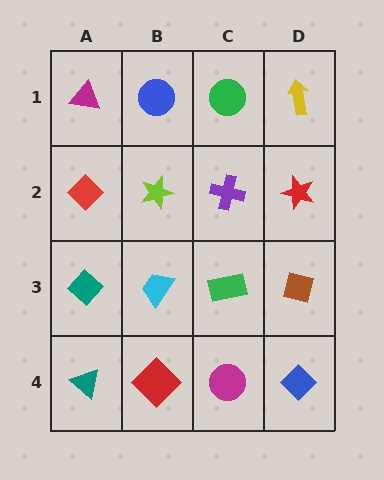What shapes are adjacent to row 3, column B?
A lime star (row 2, column B), a red diamond (row 4, column B), a teal diamond (row 3, column A), a green rectangle (row 3, column C).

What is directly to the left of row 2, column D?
A purple cross.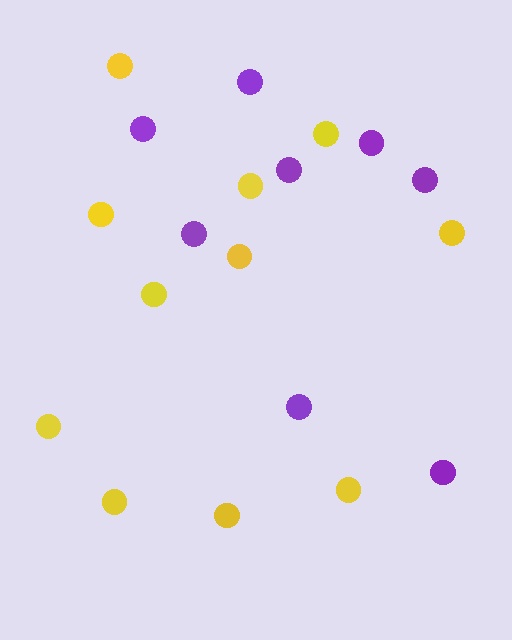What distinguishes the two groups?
There are 2 groups: one group of purple circles (8) and one group of yellow circles (11).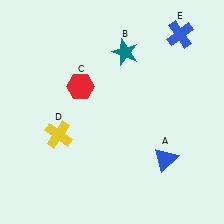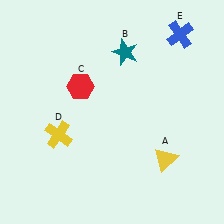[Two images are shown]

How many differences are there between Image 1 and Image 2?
There is 1 difference between the two images.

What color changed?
The triangle (A) changed from blue in Image 1 to yellow in Image 2.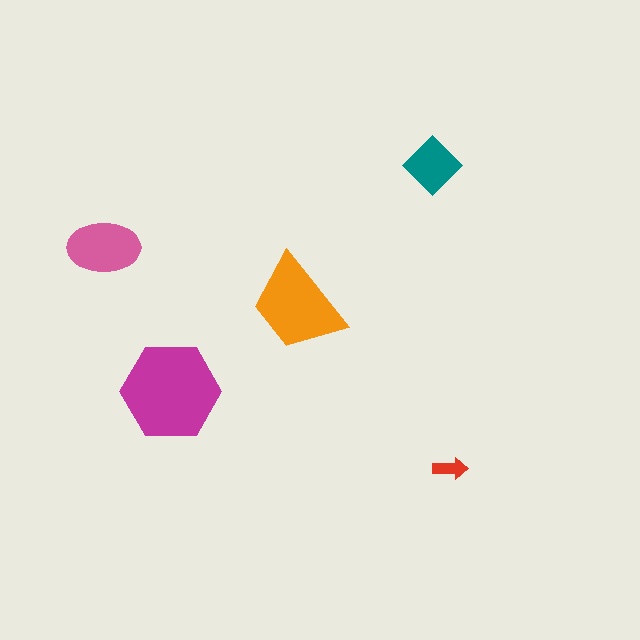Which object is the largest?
The magenta hexagon.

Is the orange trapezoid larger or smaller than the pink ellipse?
Larger.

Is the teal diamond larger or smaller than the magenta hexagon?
Smaller.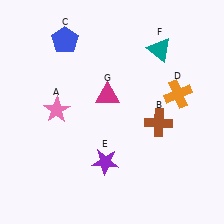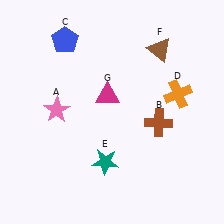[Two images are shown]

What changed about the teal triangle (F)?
In Image 1, F is teal. In Image 2, it changed to brown.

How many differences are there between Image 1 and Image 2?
There are 2 differences between the two images.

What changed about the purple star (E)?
In Image 1, E is purple. In Image 2, it changed to teal.